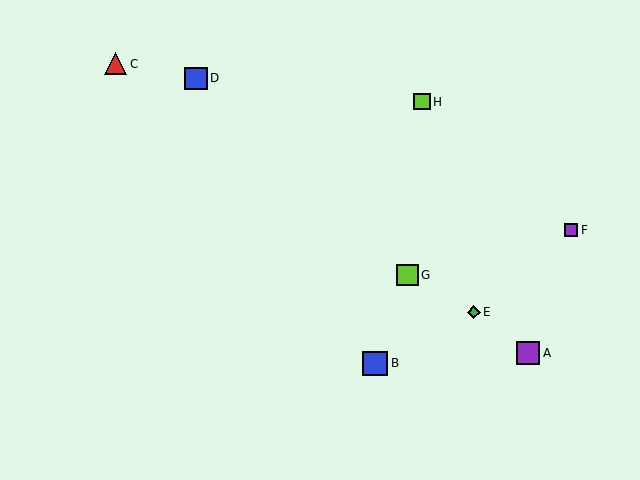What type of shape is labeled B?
Shape B is a blue square.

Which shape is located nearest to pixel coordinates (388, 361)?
The blue square (labeled B) at (375, 363) is nearest to that location.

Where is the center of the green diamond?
The center of the green diamond is at (474, 312).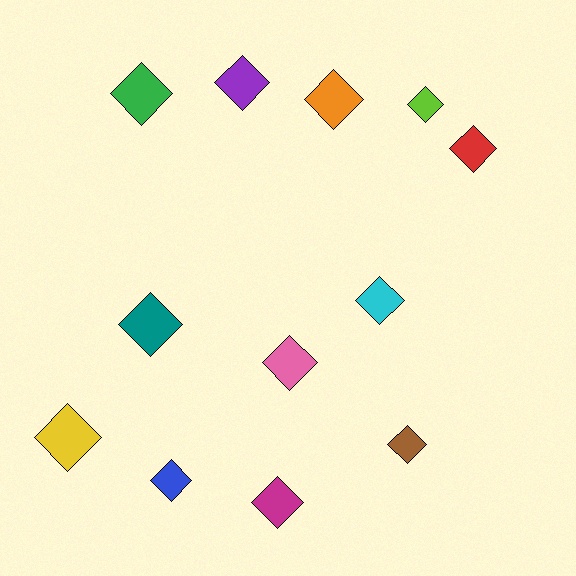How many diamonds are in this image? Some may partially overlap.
There are 12 diamonds.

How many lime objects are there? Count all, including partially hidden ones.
There is 1 lime object.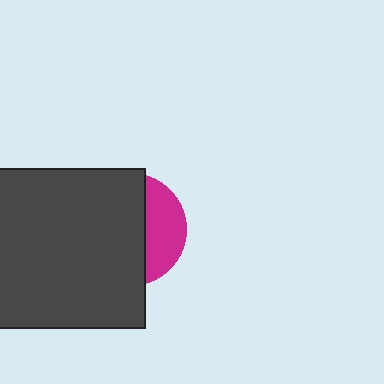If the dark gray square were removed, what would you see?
You would see the complete magenta circle.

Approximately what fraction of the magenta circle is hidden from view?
Roughly 67% of the magenta circle is hidden behind the dark gray square.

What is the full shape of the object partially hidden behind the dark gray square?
The partially hidden object is a magenta circle.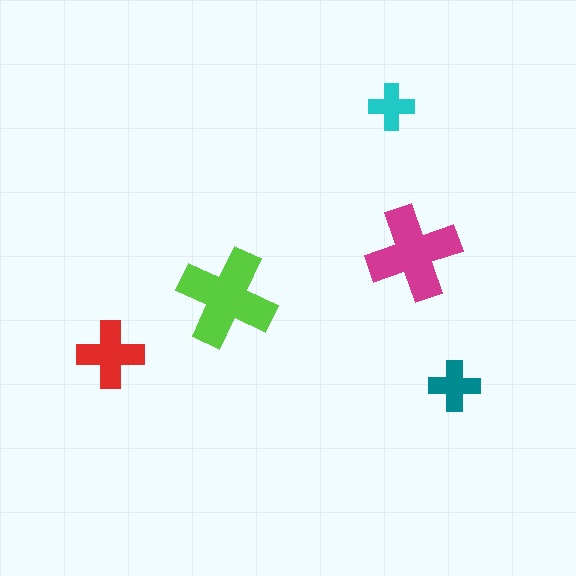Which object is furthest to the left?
The red cross is leftmost.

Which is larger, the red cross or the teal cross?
The red one.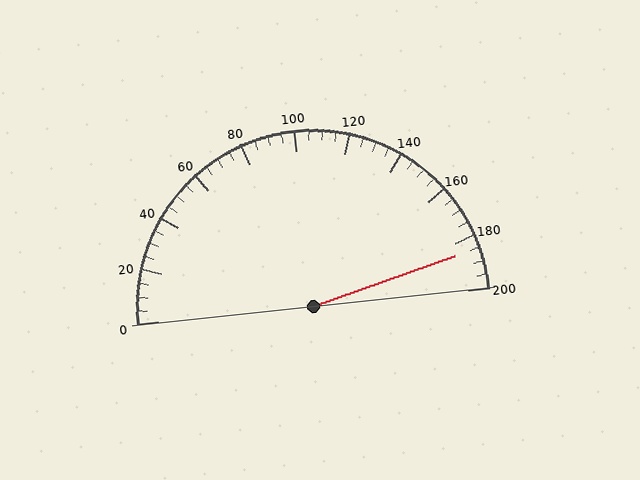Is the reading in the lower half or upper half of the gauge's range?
The reading is in the upper half of the range (0 to 200).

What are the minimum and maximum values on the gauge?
The gauge ranges from 0 to 200.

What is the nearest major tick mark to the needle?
The nearest major tick mark is 180.